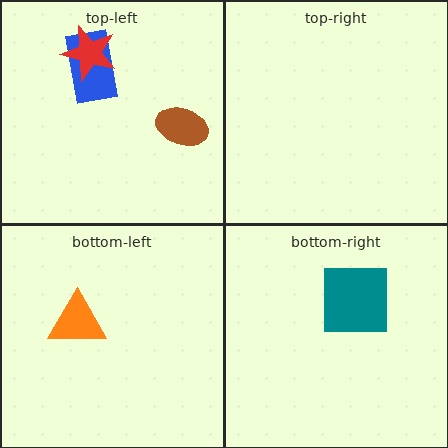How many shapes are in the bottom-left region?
1.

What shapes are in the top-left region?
The brown ellipse, the blue rectangle, the red star.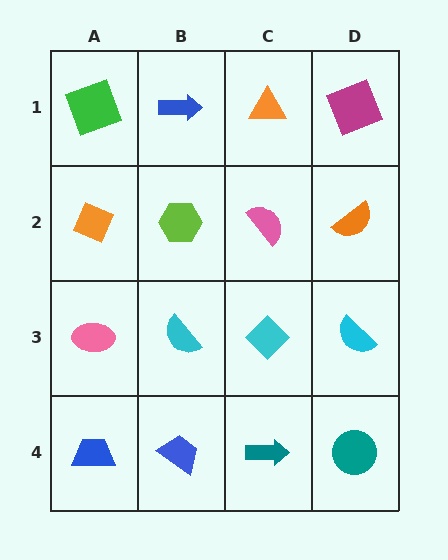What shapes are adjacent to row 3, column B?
A lime hexagon (row 2, column B), a blue trapezoid (row 4, column B), a pink ellipse (row 3, column A), a cyan diamond (row 3, column C).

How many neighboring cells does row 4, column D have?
2.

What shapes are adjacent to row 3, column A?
An orange diamond (row 2, column A), a blue trapezoid (row 4, column A), a cyan semicircle (row 3, column B).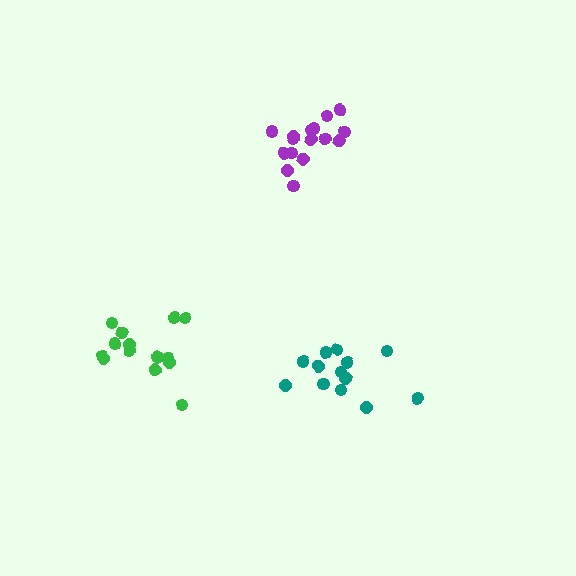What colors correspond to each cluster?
The clusters are colored: purple, teal, green.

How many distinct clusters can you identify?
There are 3 distinct clusters.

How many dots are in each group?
Group 1: 16 dots, Group 2: 13 dots, Group 3: 14 dots (43 total).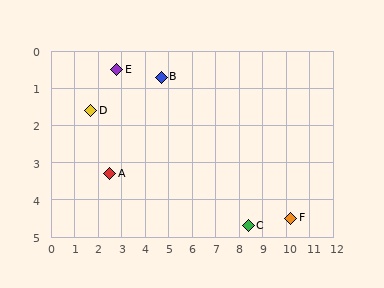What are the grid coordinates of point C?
Point C is at approximately (8.4, 4.7).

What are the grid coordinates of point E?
Point E is at approximately (2.8, 0.5).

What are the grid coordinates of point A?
Point A is at approximately (2.5, 3.3).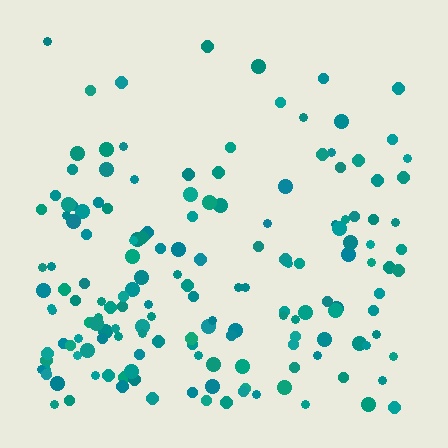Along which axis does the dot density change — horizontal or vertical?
Vertical.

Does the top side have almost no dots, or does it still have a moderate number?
Still a moderate number, just noticeably fewer than the bottom.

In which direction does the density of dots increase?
From top to bottom, with the bottom side densest.